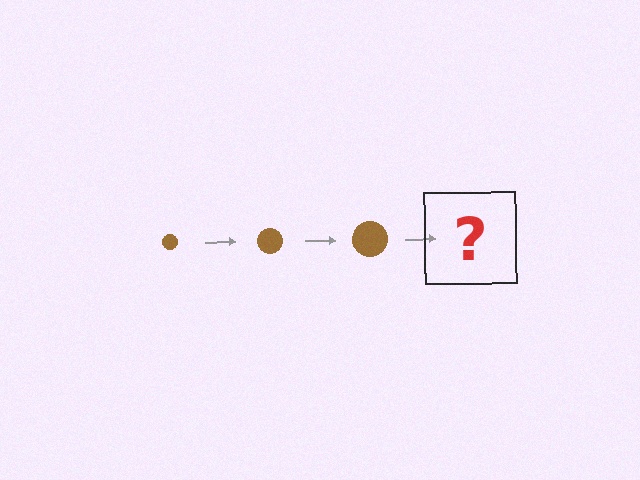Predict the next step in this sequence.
The next step is a brown circle, larger than the previous one.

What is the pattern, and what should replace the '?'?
The pattern is that the circle gets progressively larger each step. The '?' should be a brown circle, larger than the previous one.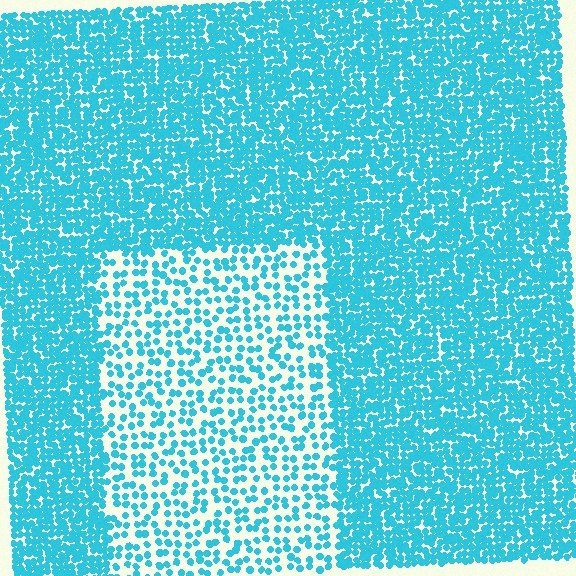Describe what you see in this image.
The image contains small cyan elements arranged at two different densities. A rectangle-shaped region is visible where the elements are less densely packed than the surrounding area.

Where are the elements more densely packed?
The elements are more densely packed outside the rectangle boundary.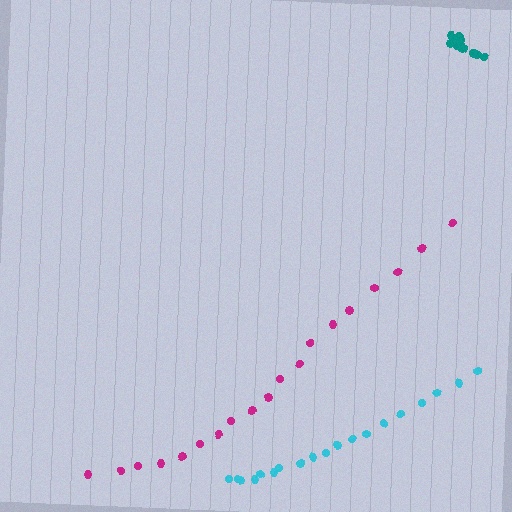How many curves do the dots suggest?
There are 3 distinct paths.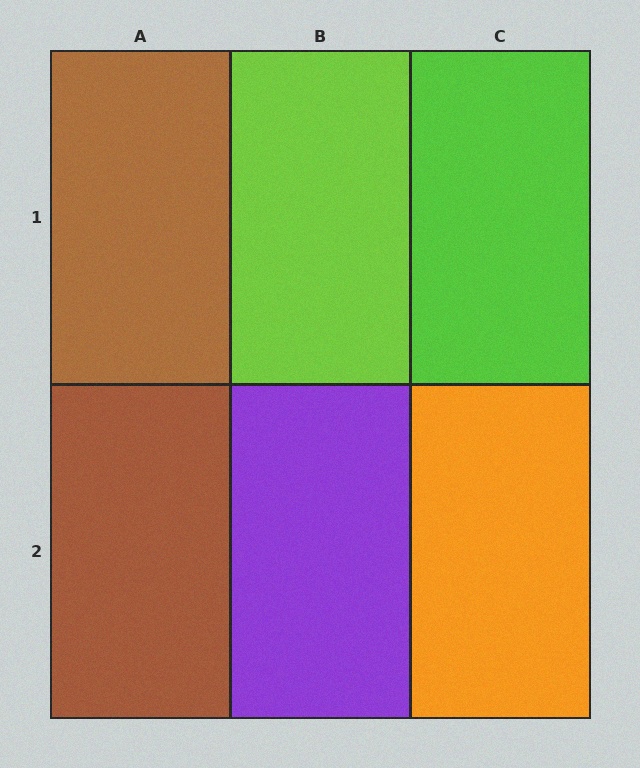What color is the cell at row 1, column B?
Lime.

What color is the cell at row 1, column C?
Lime.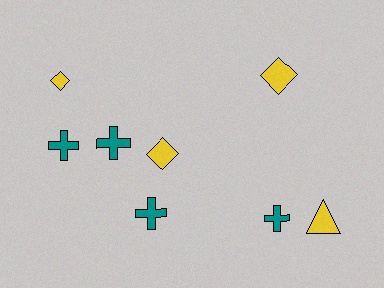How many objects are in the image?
There are 8 objects.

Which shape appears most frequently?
Cross, with 4 objects.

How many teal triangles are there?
There are no teal triangles.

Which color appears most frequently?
Teal, with 4 objects.